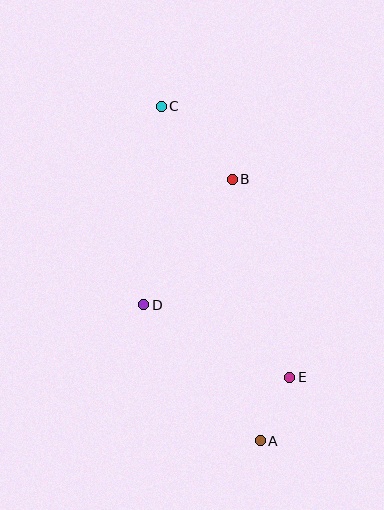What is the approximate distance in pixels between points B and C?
The distance between B and C is approximately 102 pixels.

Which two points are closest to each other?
Points A and E are closest to each other.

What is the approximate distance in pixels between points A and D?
The distance between A and D is approximately 179 pixels.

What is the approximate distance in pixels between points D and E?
The distance between D and E is approximately 163 pixels.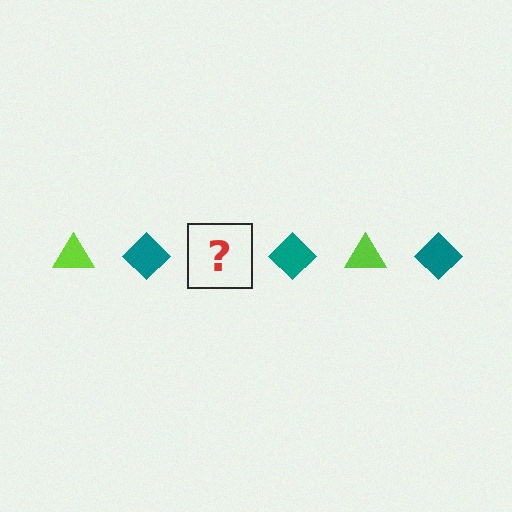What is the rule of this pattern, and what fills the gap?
The rule is that the pattern alternates between lime triangle and teal diamond. The gap should be filled with a lime triangle.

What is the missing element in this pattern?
The missing element is a lime triangle.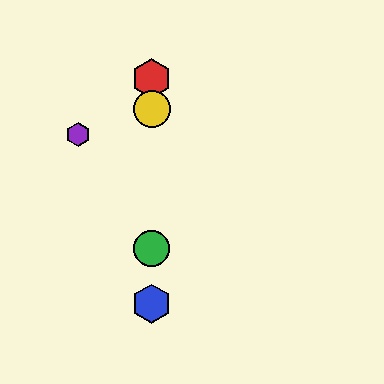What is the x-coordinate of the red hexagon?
The red hexagon is at x≈152.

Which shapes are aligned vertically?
The red hexagon, the blue hexagon, the green circle, the yellow circle are aligned vertically.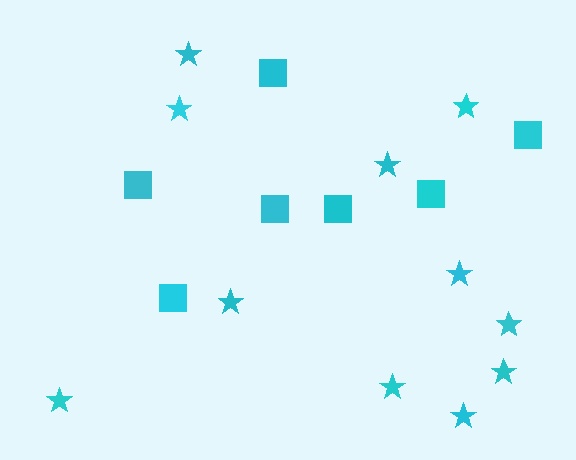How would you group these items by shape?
There are 2 groups: one group of squares (7) and one group of stars (11).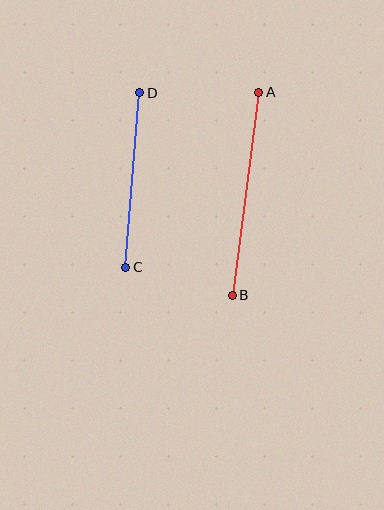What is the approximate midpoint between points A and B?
The midpoint is at approximately (246, 194) pixels.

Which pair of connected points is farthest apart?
Points A and B are farthest apart.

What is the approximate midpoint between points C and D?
The midpoint is at approximately (133, 180) pixels.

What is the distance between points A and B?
The distance is approximately 204 pixels.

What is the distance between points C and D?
The distance is approximately 175 pixels.